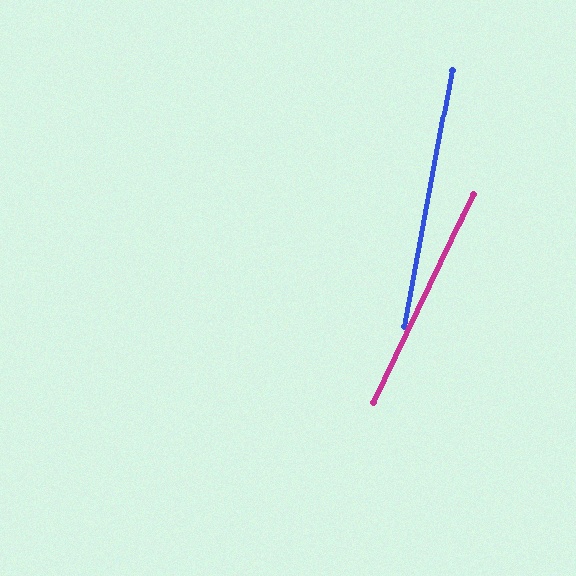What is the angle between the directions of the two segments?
Approximately 15 degrees.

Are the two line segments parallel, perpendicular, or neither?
Neither parallel nor perpendicular — they differ by about 15°.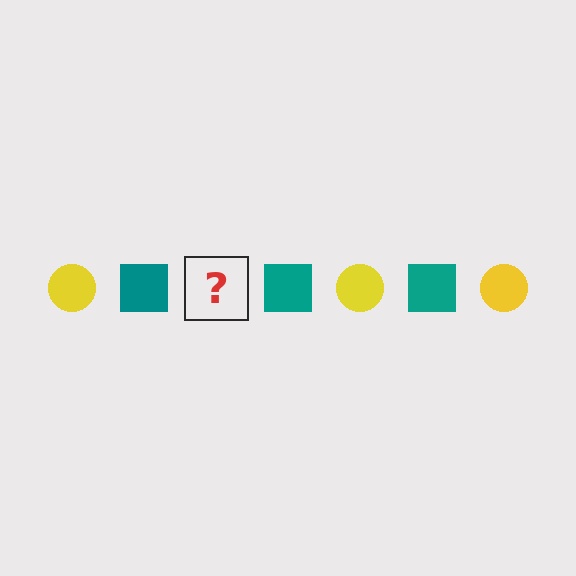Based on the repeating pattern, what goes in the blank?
The blank should be a yellow circle.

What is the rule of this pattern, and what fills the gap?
The rule is that the pattern alternates between yellow circle and teal square. The gap should be filled with a yellow circle.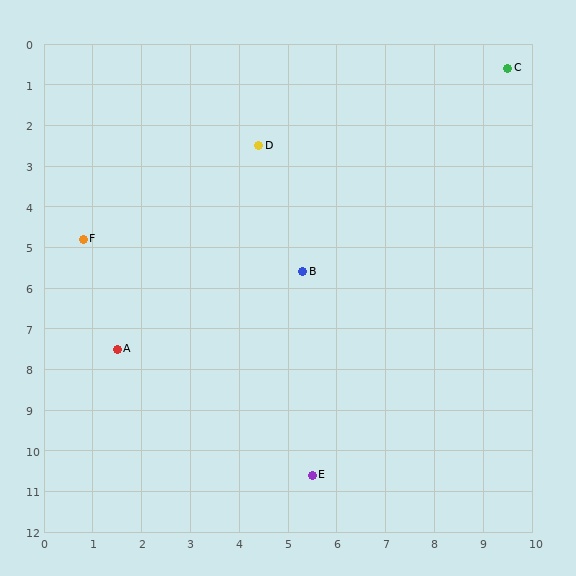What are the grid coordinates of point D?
Point D is at approximately (4.4, 2.5).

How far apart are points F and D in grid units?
Points F and D are about 4.3 grid units apart.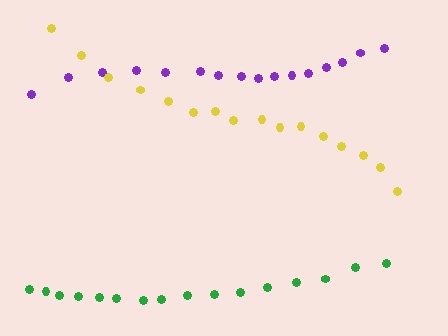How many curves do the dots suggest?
There are 3 distinct paths.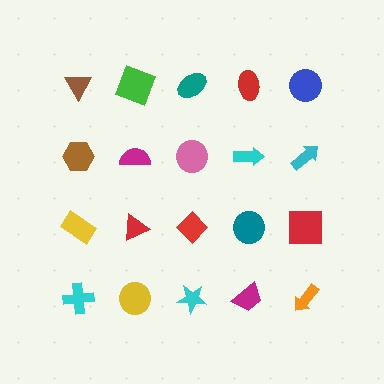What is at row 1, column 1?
A brown triangle.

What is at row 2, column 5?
A cyan arrow.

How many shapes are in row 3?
5 shapes.